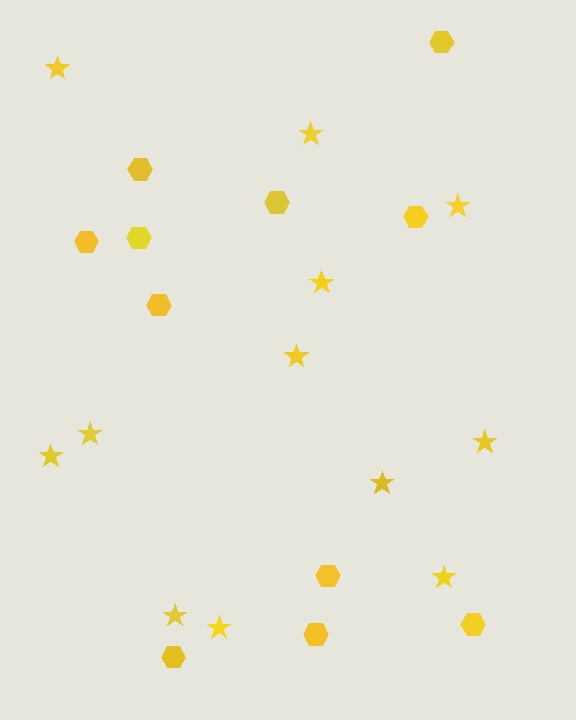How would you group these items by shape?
There are 2 groups: one group of hexagons (11) and one group of stars (12).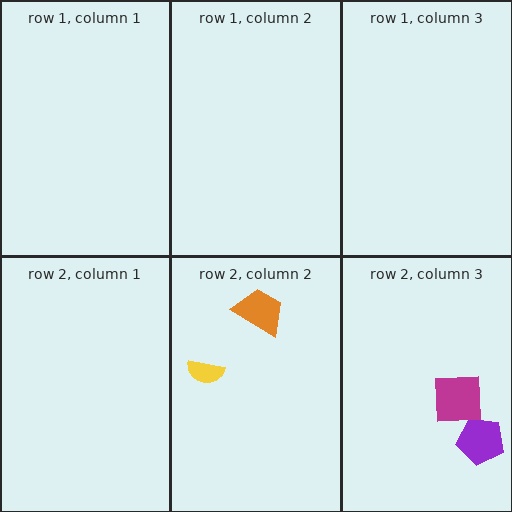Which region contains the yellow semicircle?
The row 2, column 2 region.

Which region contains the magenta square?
The row 2, column 3 region.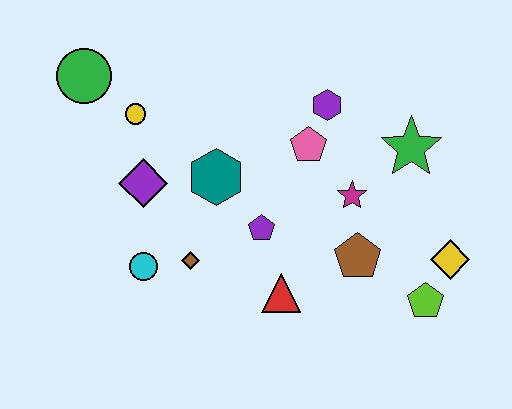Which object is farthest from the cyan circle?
The yellow diamond is farthest from the cyan circle.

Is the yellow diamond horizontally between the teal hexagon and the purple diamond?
No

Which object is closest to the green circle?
The yellow circle is closest to the green circle.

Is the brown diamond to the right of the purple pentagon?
No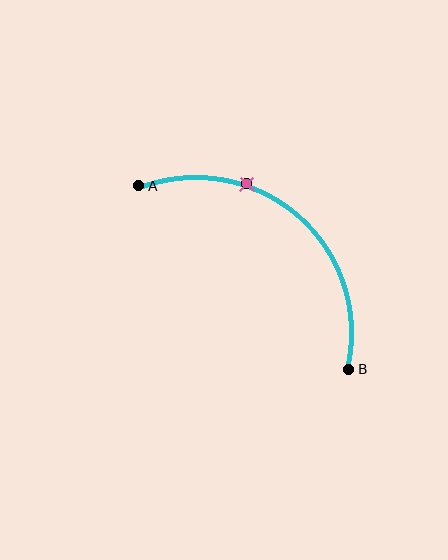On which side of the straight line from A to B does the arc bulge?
The arc bulges above and to the right of the straight line connecting A and B.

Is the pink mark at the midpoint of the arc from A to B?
No. The pink mark lies on the arc but is closer to endpoint A. The arc midpoint would be at the point on the curve equidistant along the arc from both A and B.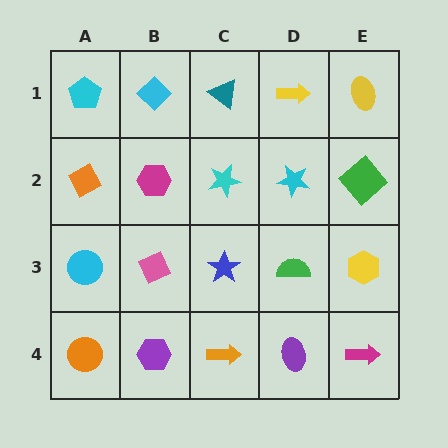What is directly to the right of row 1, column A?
A cyan diamond.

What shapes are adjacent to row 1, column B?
A magenta hexagon (row 2, column B), a cyan pentagon (row 1, column A), a teal triangle (row 1, column C).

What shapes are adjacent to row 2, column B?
A cyan diamond (row 1, column B), a pink diamond (row 3, column B), an orange diamond (row 2, column A), a cyan star (row 2, column C).